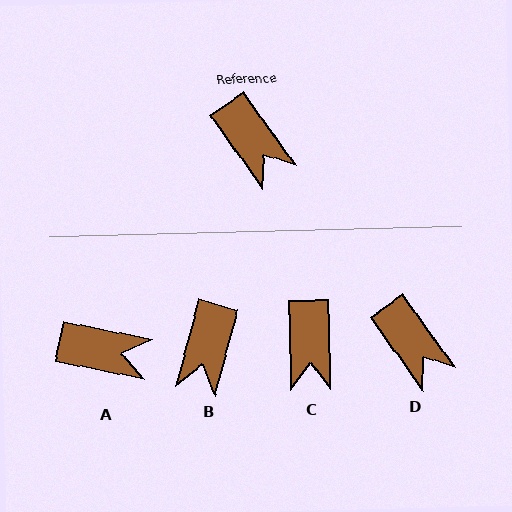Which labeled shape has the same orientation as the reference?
D.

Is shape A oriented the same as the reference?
No, it is off by about 43 degrees.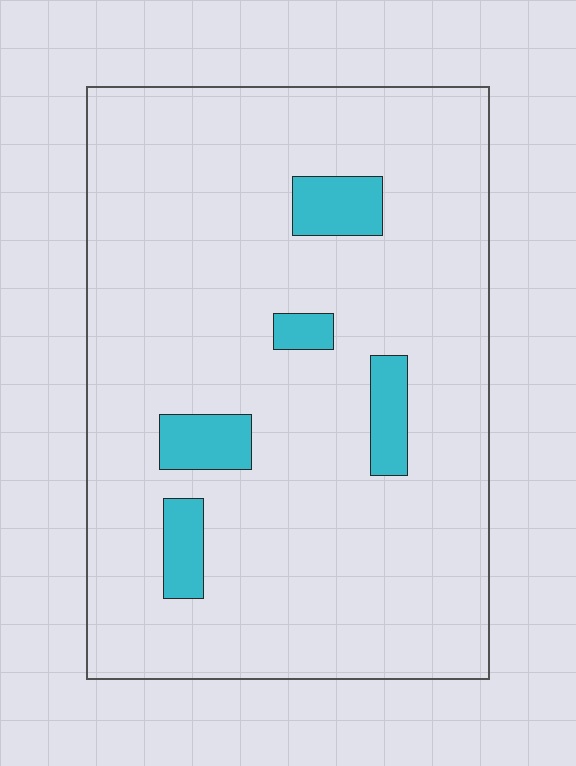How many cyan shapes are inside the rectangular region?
5.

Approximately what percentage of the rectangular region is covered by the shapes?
Approximately 10%.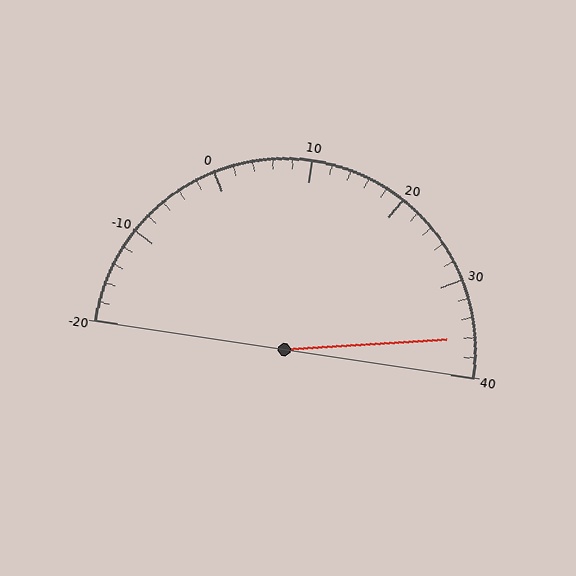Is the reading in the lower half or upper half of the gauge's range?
The reading is in the upper half of the range (-20 to 40).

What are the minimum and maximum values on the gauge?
The gauge ranges from -20 to 40.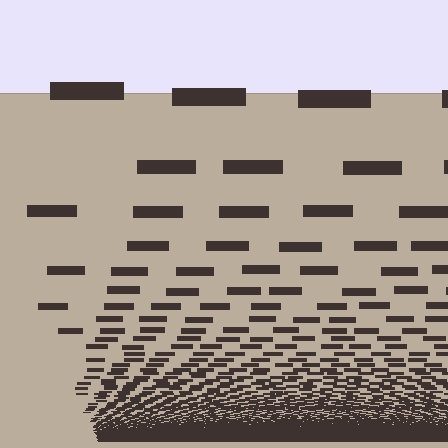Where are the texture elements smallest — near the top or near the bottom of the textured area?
Near the bottom.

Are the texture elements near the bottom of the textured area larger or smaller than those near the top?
Smaller. The gradient is inverted — elements near the bottom are smaller and denser.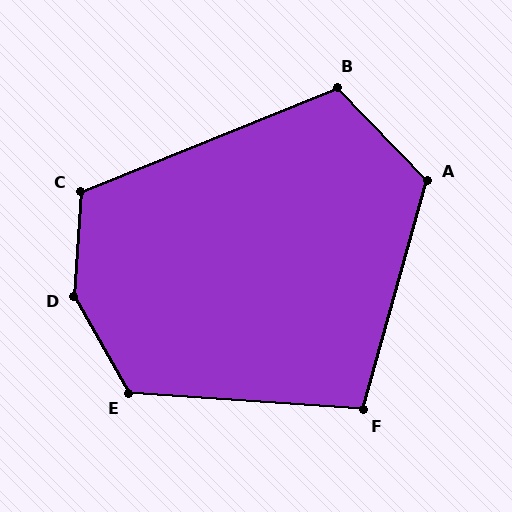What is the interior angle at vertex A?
Approximately 120 degrees (obtuse).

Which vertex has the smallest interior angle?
F, at approximately 102 degrees.